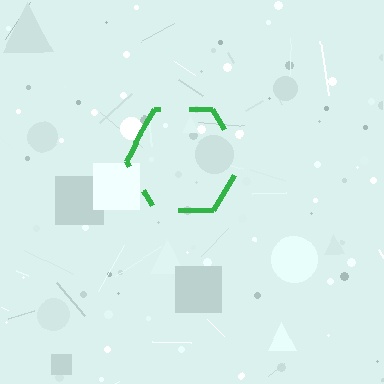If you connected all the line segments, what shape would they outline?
They would outline a hexagon.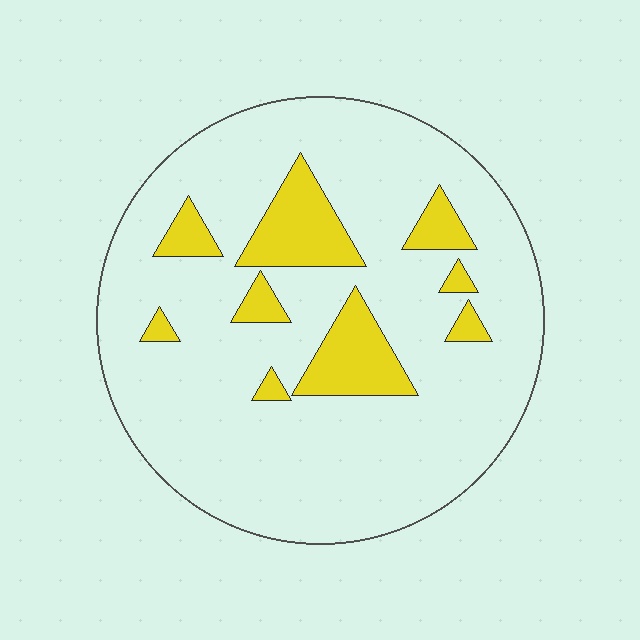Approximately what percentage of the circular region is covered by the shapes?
Approximately 15%.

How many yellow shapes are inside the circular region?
9.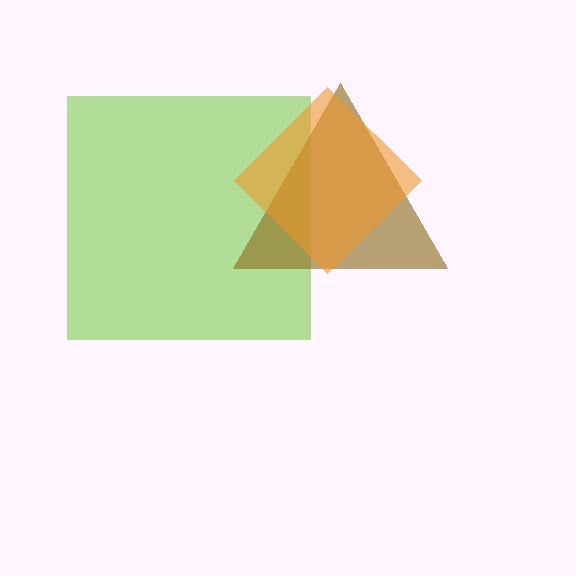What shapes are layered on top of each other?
The layered shapes are: a lime square, a brown triangle, an orange diamond.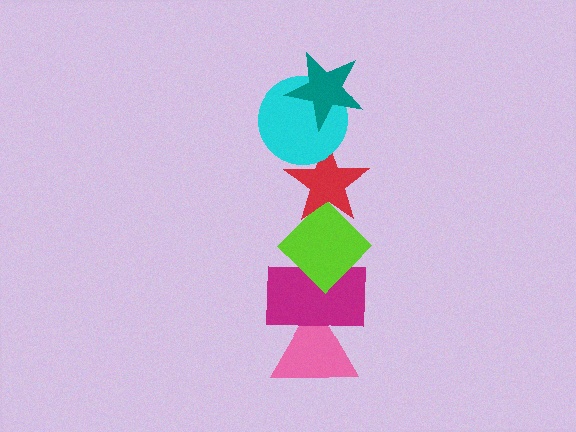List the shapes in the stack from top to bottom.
From top to bottom: the teal star, the cyan circle, the red star, the lime diamond, the magenta rectangle, the pink triangle.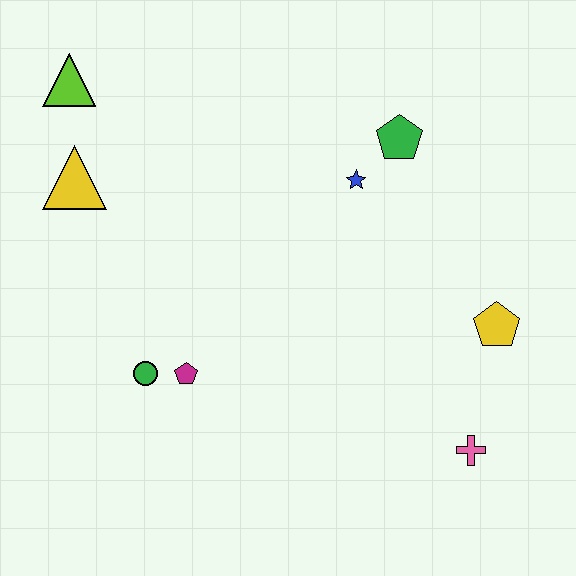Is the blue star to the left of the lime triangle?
No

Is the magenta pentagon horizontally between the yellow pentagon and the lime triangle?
Yes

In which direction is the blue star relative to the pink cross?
The blue star is above the pink cross.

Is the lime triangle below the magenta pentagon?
No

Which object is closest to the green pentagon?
The blue star is closest to the green pentagon.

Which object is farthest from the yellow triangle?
The pink cross is farthest from the yellow triangle.